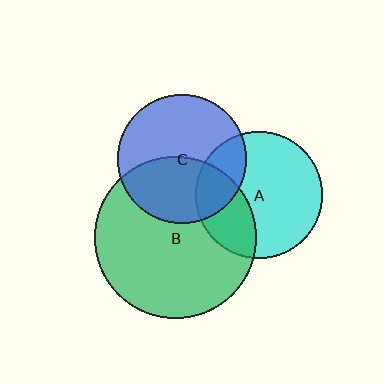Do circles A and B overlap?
Yes.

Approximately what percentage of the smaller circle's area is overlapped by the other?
Approximately 30%.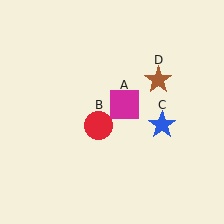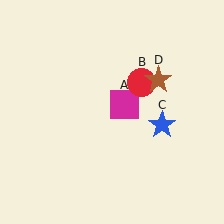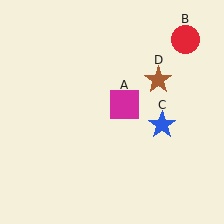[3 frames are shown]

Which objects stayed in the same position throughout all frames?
Magenta square (object A) and blue star (object C) and brown star (object D) remained stationary.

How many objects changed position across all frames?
1 object changed position: red circle (object B).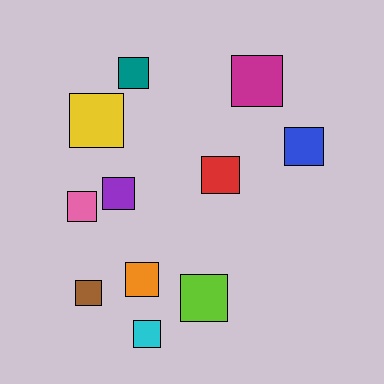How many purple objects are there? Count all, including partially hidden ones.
There is 1 purple object.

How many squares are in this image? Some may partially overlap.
There are 11 squares.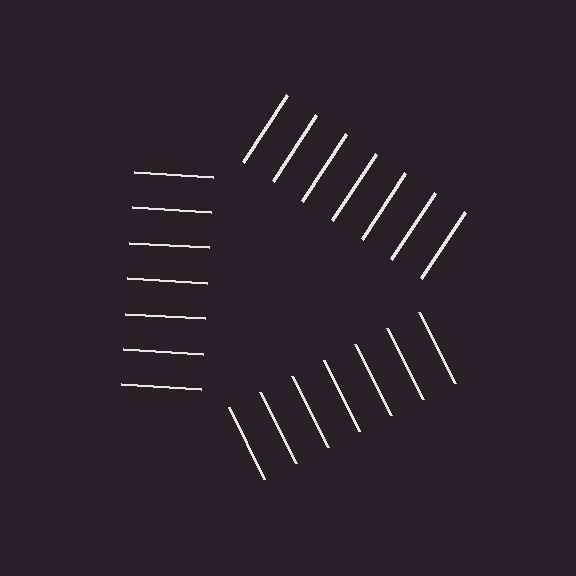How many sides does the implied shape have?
3 sides — the line-ends trace a triangle.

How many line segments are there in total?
21 — 7 along each of the 3 edges.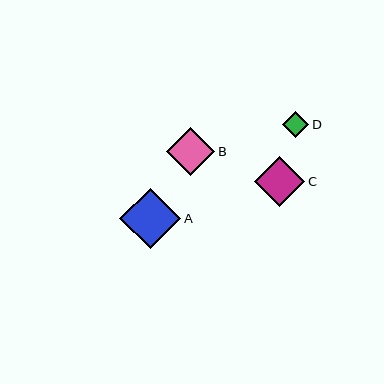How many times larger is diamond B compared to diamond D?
Diamond B is approximately 1.8 times the size of diamond D.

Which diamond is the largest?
Diamond A is the largest with a size of approximately 61 pixels.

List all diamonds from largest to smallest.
From largest to smallest: A, C, B, D.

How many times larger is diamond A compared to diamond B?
Diamond A is approximately 1.3 times the size of diamond B.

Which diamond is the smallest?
Diamond D is the smallest with a size of approximately 27 pixels.